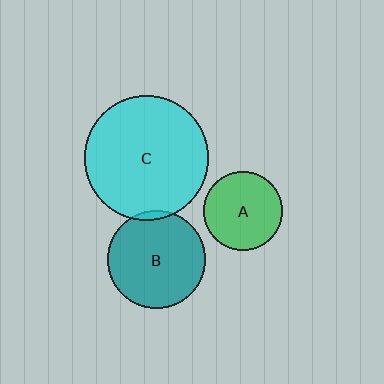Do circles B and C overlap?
Yes.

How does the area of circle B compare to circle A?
Approximately 1.5 times.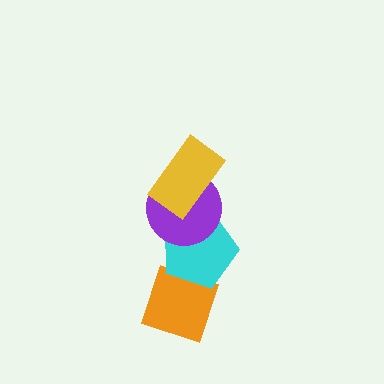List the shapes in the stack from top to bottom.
From top to bottom: the yellow rectangle, the purple circle, the cyan pentagon, the orange diamond.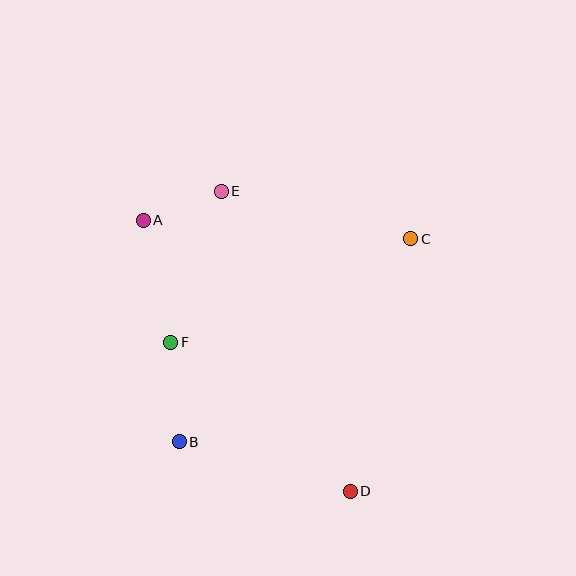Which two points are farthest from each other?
Points A and D are farthest from each other.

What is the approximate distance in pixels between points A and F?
The distance between A and F is approximately 125 pixels.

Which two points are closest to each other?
Points A and E are closest to each other.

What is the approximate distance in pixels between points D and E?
The distance between D and E is approximately 326 pixels.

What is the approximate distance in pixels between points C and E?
The distance between C and E is approximately 195 pixels.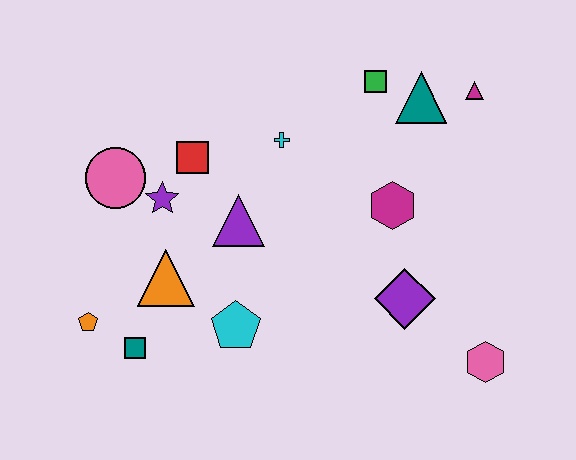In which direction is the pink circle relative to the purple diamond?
The pink circle is to the left of the purple diamond.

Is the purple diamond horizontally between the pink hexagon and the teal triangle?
No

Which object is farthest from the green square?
The orange pentagon is farthest from the green square.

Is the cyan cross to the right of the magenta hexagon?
No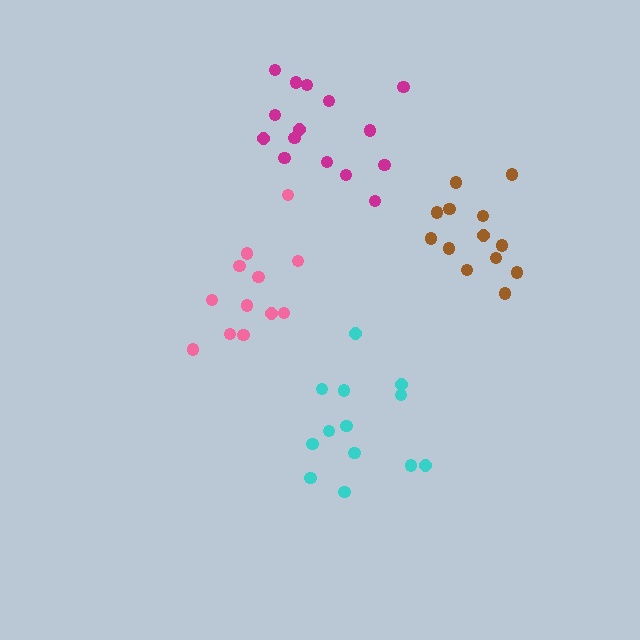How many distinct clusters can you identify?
There are 4 distinct clusters.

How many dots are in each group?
Group 1: 13 dots, Group 2: 13 dots, Group 3: 12 dots, Group 4: 15 dots (53 total).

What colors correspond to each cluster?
The clusters are colored: brown, cyan, pink, magenta.